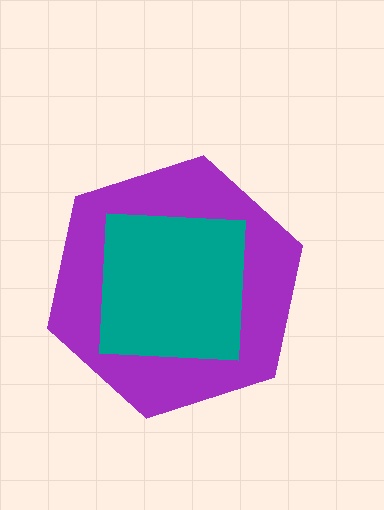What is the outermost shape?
The purple hexagon.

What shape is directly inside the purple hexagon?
The teal square.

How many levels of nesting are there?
2.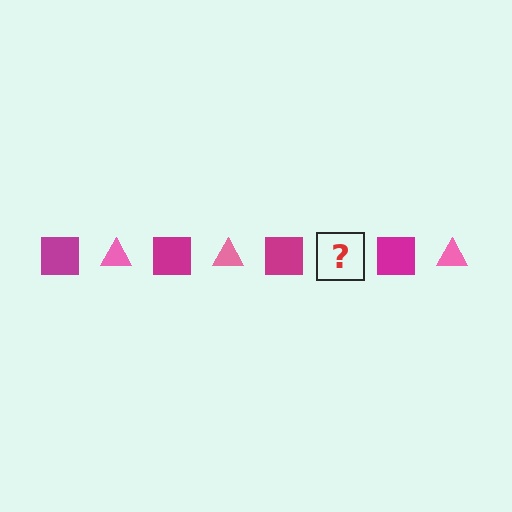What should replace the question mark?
The question mark should be replaced with a pink triangle.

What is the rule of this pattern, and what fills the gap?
The rule is that the pattern alternates between magenta square and pink triangle. The gap should be filled with a pink triangle.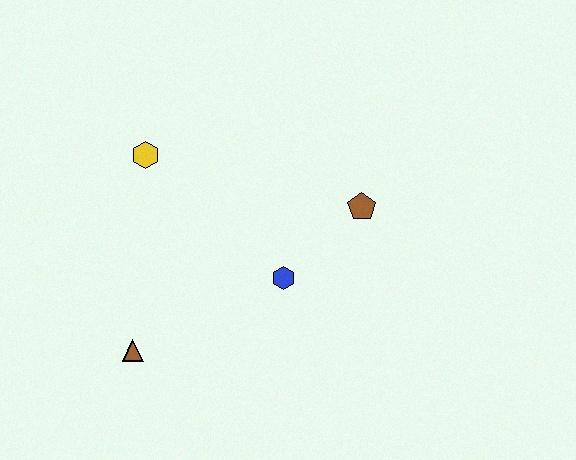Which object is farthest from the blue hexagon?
The yellow hexagon is farthest from the blue hexagon.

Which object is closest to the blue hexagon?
The brown pentagon is closest to the blue hexagon.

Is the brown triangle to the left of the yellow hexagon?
Yes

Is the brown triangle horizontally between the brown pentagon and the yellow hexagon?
No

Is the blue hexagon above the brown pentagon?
No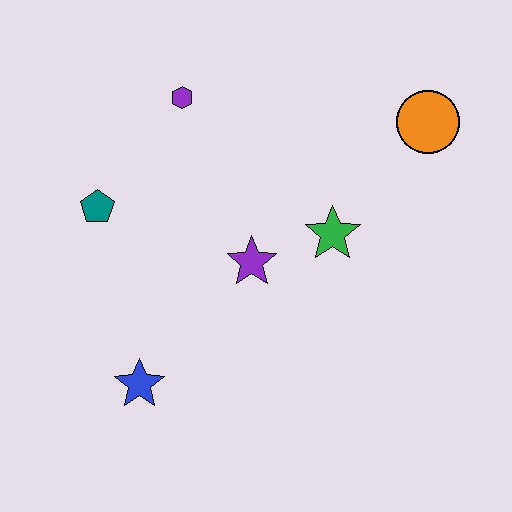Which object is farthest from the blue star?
The orange circle is farthest from the blue star.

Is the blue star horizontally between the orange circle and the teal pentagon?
Yes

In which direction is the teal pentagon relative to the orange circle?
The teal pentagon is to the left of the orange circle.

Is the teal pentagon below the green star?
No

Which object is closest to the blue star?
The purple star is closest to the blue star.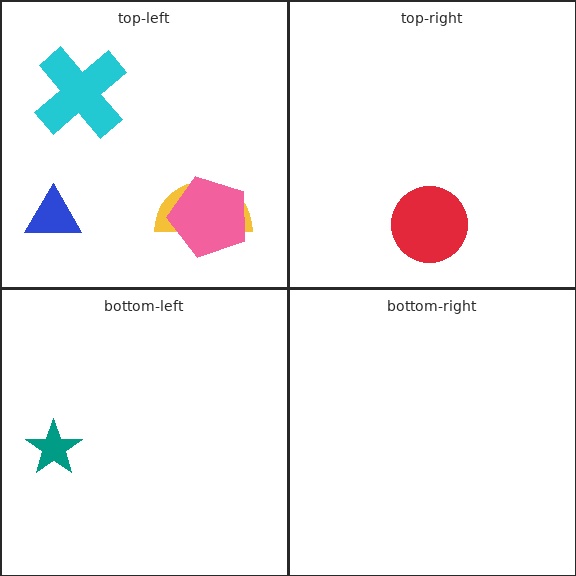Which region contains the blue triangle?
The top-left region.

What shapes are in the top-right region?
The red circle.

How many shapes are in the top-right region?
1.